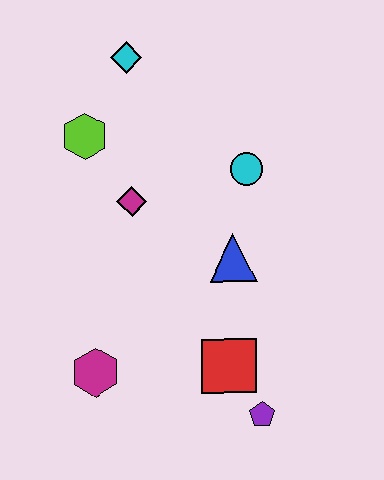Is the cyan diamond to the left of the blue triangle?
Yes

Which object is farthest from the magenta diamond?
The purple pentagon is farthest from the magenta diamond.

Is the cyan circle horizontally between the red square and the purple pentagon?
Yes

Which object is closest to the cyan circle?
The blue triangle is closest to the cyan circle.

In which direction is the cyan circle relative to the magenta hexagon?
The cyan circle is above the magenta hexagon.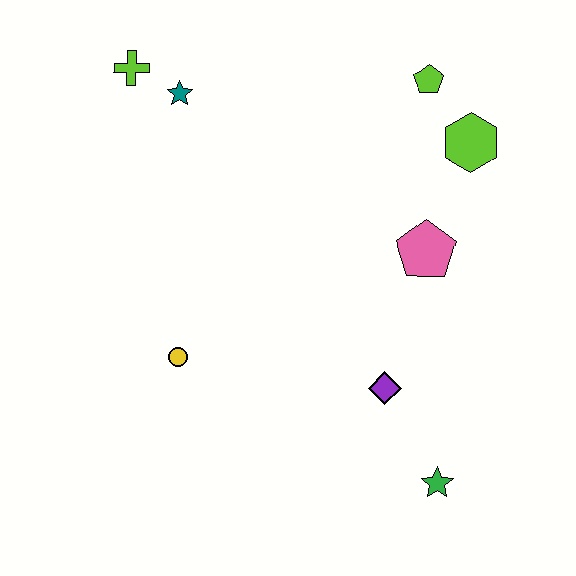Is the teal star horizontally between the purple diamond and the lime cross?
Yes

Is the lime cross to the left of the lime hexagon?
Yes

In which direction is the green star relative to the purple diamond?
The green star is below the purple diamond.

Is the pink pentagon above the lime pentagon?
No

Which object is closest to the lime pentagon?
The lime hexagon is closest to the lime pentagon.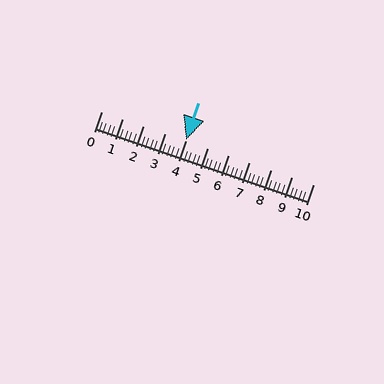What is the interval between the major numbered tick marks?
The major tick marks are spaced 1 units apart.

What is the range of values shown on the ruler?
The ruler shows values from 0 to 10.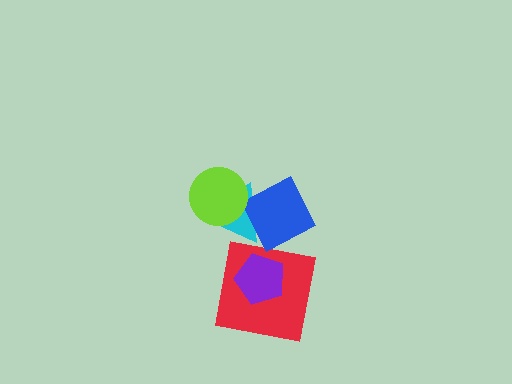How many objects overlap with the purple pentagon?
1 object overlaps with the purple pentagon.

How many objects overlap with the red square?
1 object overlaps with the red square.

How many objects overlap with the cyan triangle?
2 objects overlap with the cyan triangle.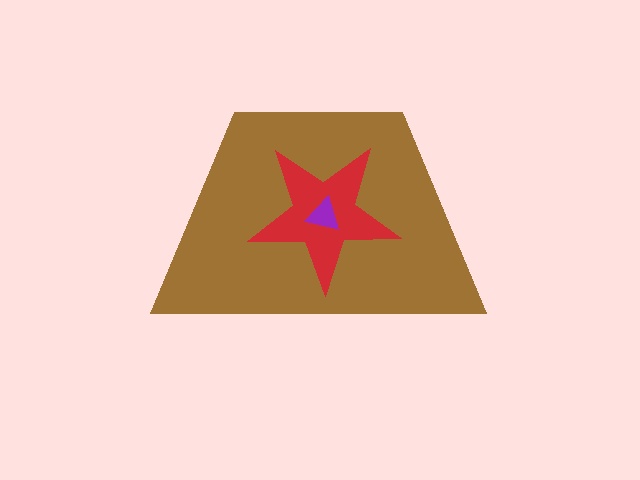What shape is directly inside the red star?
The purple triangle.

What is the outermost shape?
The brown trapezoid.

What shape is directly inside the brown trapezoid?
The red star.